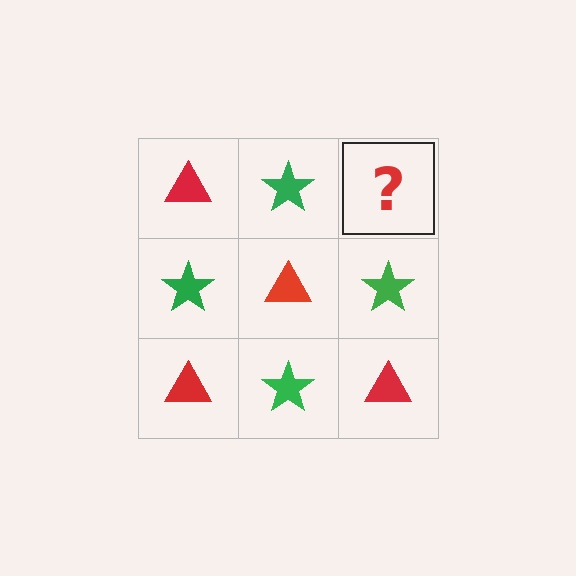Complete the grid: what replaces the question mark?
The question mark should be replaced with a red triangle.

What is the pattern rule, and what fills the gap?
The rule is that it alternates red triangle and green star in a checkerboard pattern. The gap should be filled with a red triangle.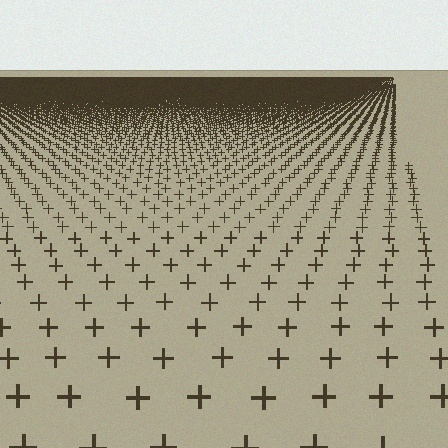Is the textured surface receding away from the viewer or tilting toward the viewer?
The surface is receding away from the viewer. Texture elements get smaller and denser toward the top.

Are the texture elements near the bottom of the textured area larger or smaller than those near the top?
Larger. Near the bottom, elements are closer to the viewer and appear at a bigger on-screen size.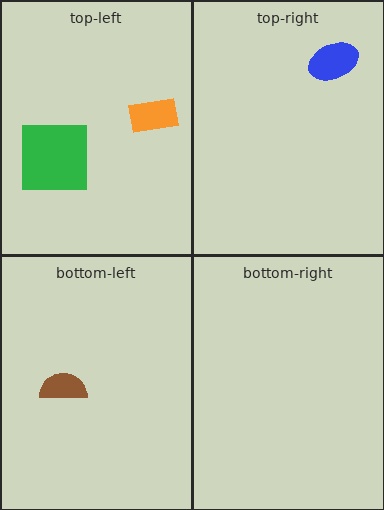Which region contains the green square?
The top-left region.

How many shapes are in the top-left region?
2.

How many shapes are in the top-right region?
1.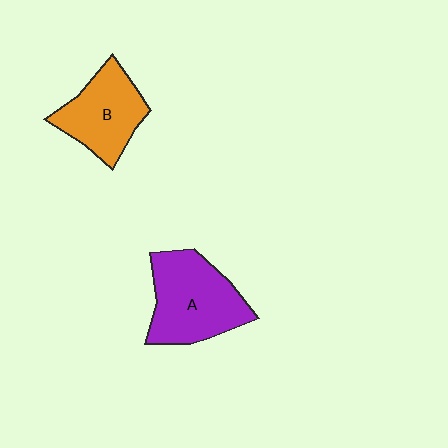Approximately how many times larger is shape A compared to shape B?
Approximately 1.3 times.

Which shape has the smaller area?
Shape B (orange).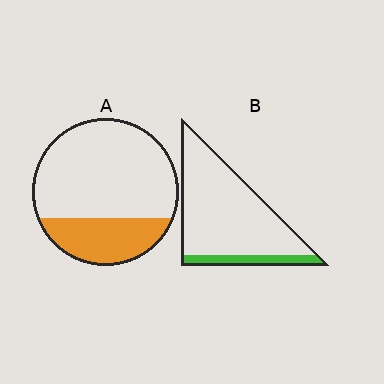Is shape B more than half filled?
No.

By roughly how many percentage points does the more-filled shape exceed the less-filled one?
By roughly 15 percentage points (A over B).